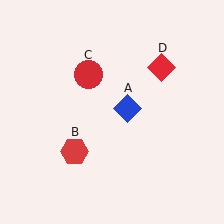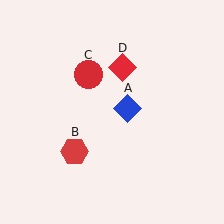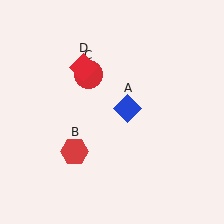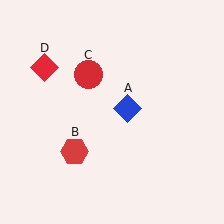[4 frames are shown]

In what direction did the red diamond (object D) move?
The red diamond (object D) moved left.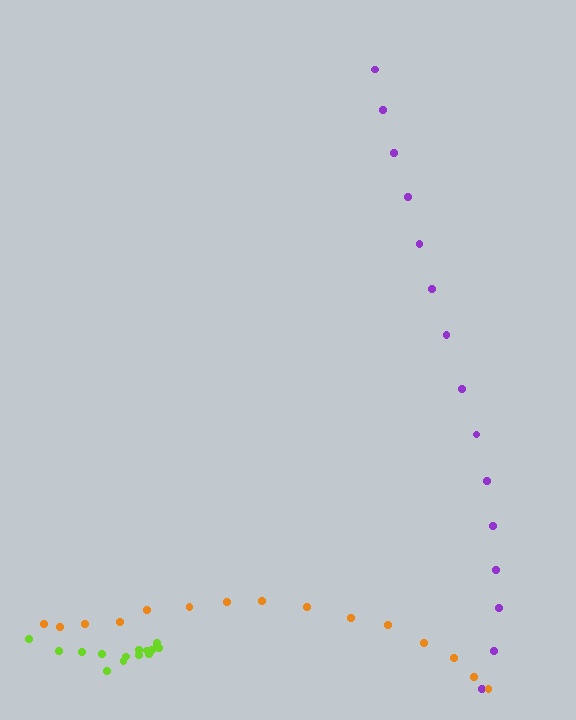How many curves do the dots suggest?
There are 3 distinct paths.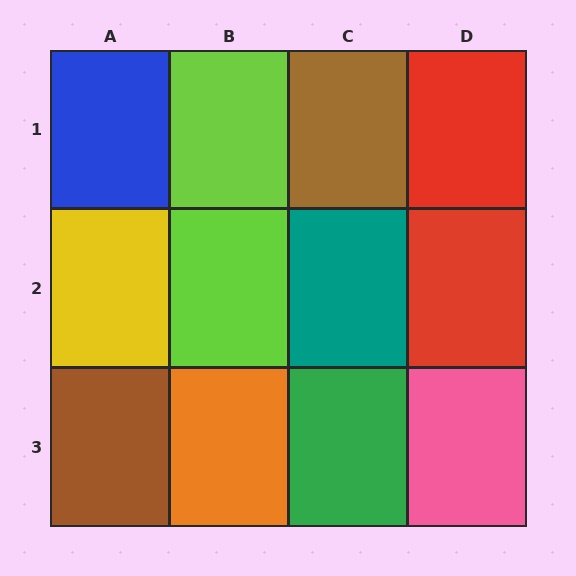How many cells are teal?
1 cell is teal.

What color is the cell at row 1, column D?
Red.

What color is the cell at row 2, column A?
Yellow.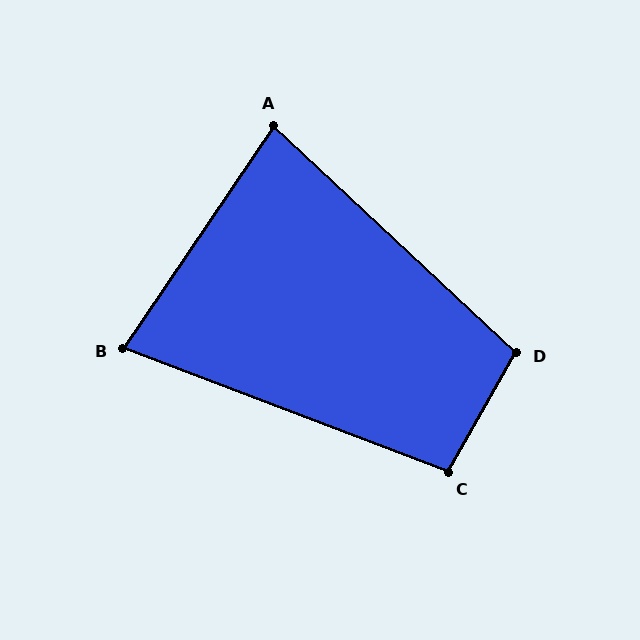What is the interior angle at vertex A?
Approximately 81 degrees (acute).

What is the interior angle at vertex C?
Approximately 99 degrees (obtuse).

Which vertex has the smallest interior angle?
B, at approximately 77 degrees.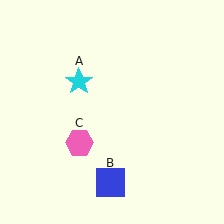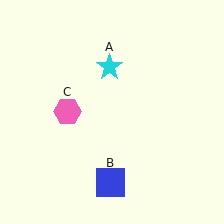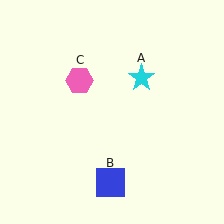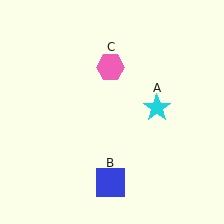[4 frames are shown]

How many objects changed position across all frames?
2 objects changed position: cyan star (object A), pink hexagon (object C).